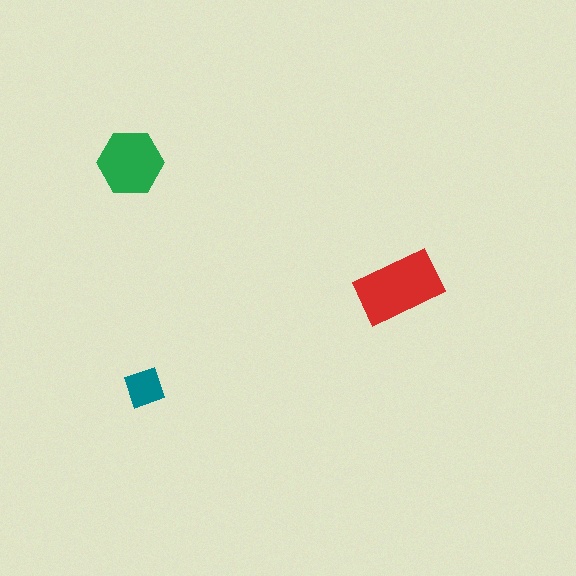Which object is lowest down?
The teal diamond is bottommost.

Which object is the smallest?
The teal diamond.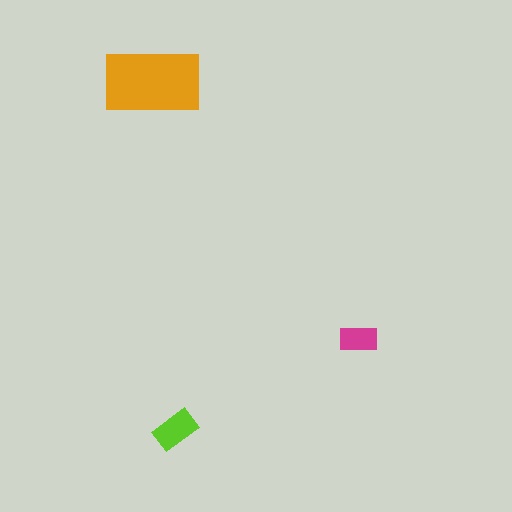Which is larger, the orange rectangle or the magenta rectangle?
The orange one.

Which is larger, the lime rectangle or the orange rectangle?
The orange one.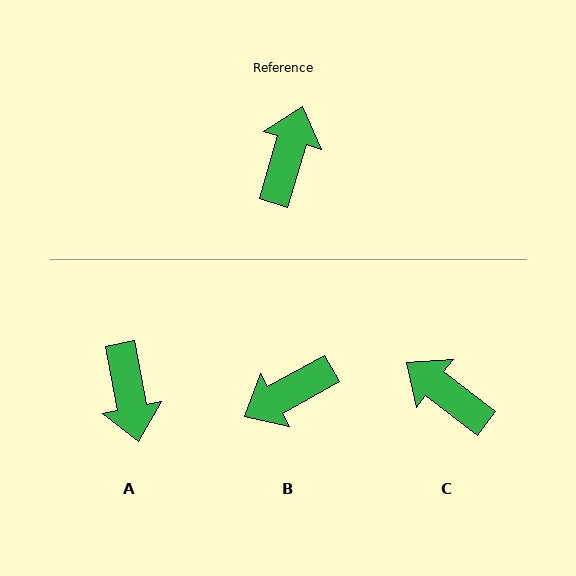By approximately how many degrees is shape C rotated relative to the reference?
Approximately 69 degrees counter-clockwise.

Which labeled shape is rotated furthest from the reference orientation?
A, about 152 degrees away.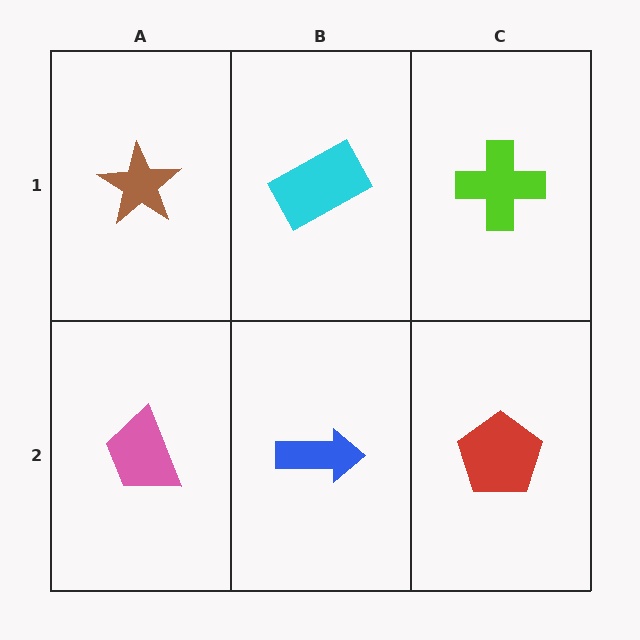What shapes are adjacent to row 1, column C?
A red pentagon (row 2, column C), a cyan rectangle (row 1, column B).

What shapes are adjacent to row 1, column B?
A blue arrow (row 2, column B), a brown star (row 1, column A), a lime cross (row 1, column C).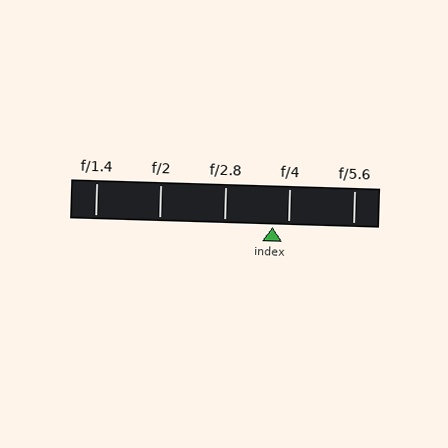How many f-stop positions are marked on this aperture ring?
There are 5 f-stop positions marked.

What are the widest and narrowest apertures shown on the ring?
The widest aperture shown is f/1.4 and the narrowest is f/5.6.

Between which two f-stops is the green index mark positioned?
The index mark is between f/2.8 and f/4.